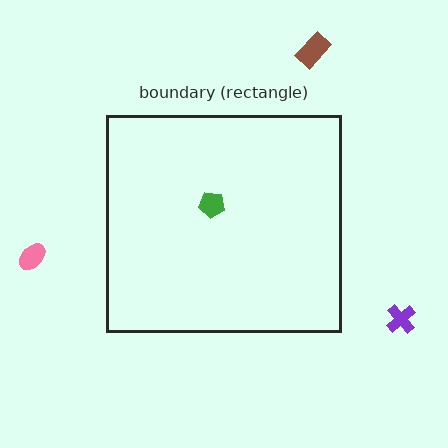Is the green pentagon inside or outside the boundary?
Inside.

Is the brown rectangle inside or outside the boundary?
Outside.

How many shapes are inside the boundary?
1 inside, 3 outside.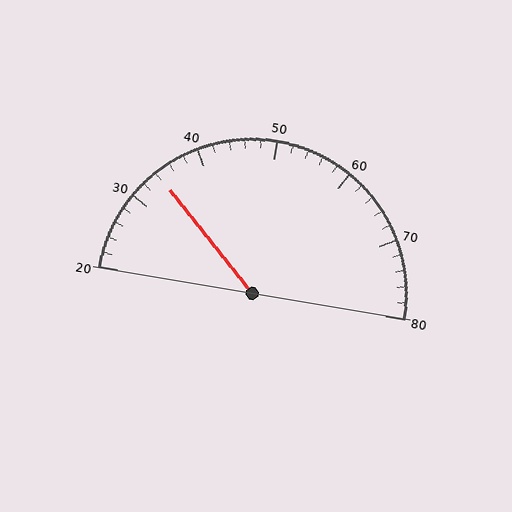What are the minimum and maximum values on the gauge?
The gauge ranges from 20 to 80.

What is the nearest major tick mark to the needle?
The nearest major tick mark is 30.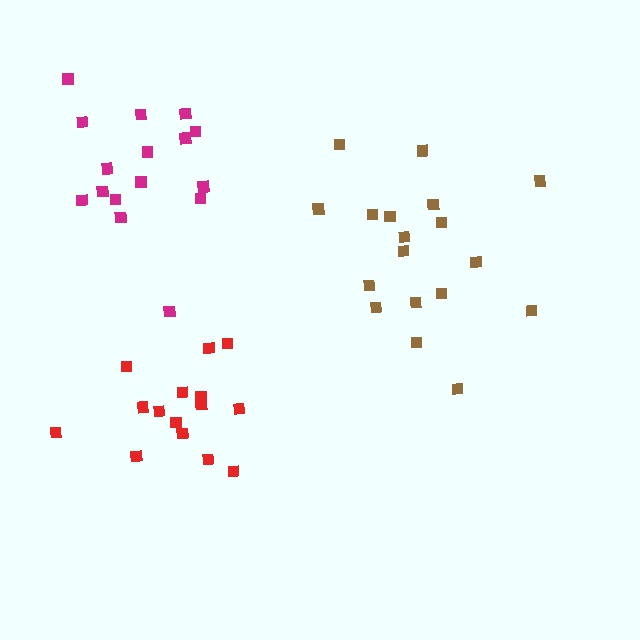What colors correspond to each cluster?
The clusters are colored: brown, red, magenta.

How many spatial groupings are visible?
There are 3 spatial groupings.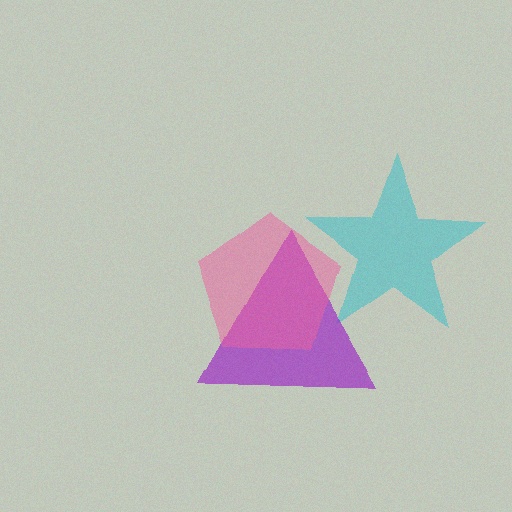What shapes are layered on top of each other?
The layered shapes are: a cyan star, a purple triangle, a pink pentagon.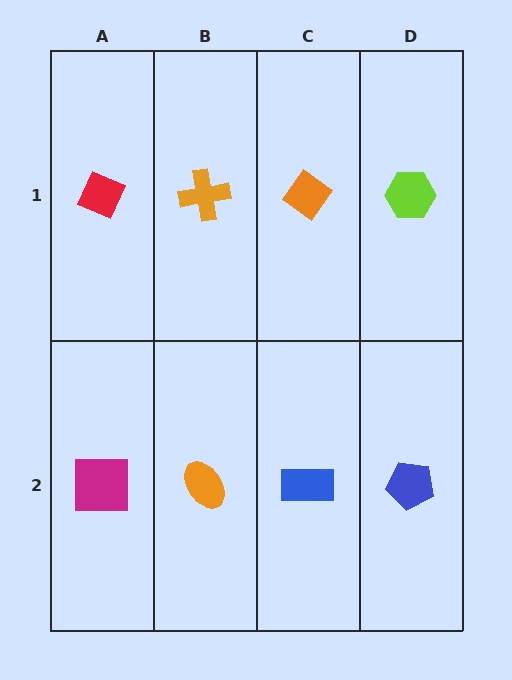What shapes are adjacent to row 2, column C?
An orange diamond (row 1, column C), an orange ellipse (row 2, column B), a blue pentagon (row 2, column D).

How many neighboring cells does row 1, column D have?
2.